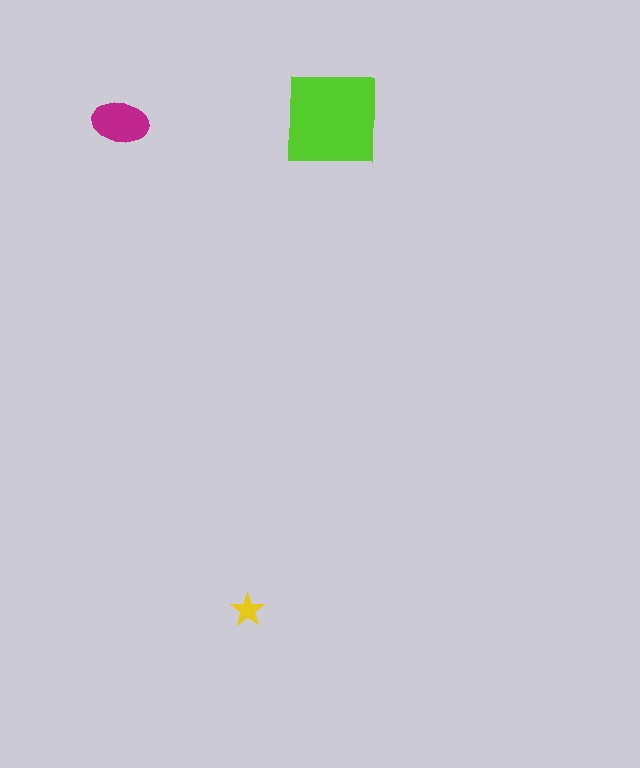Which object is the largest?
The lime square.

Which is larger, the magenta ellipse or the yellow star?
The magenta ellipse.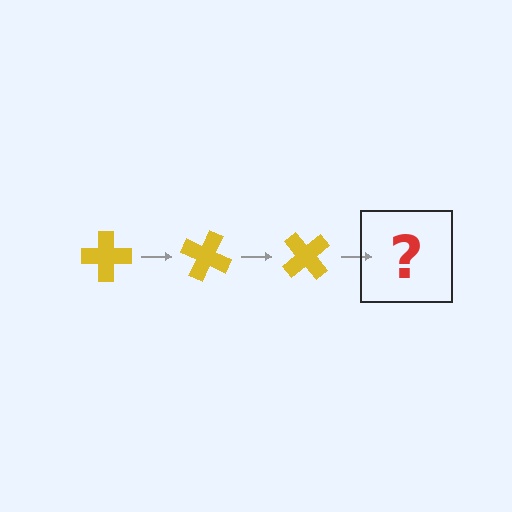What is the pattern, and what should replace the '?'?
The pattern is that the cross rotates 25 degrees each step. The '?' should be a yellow cross rotated 75 degrees.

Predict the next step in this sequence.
The next step is a yellow cross rotated 75 degrees.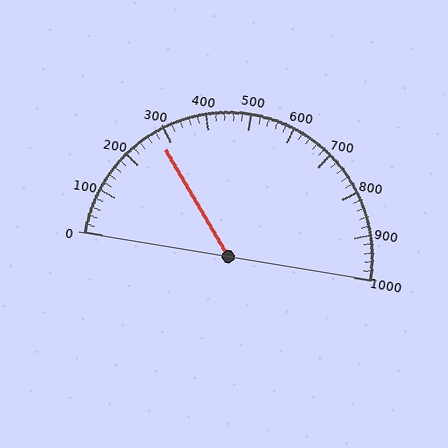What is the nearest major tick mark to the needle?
The nearest major tick mark is 300.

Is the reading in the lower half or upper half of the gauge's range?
The reading is in the lower half of the range (0 to 1000).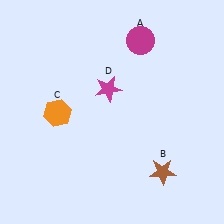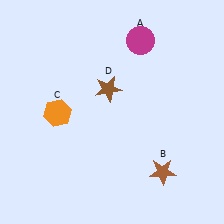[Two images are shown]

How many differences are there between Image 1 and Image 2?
There is 1 difference between the two images.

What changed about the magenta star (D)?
In Image 1, D is magenta. In Image 2, it changed to brown.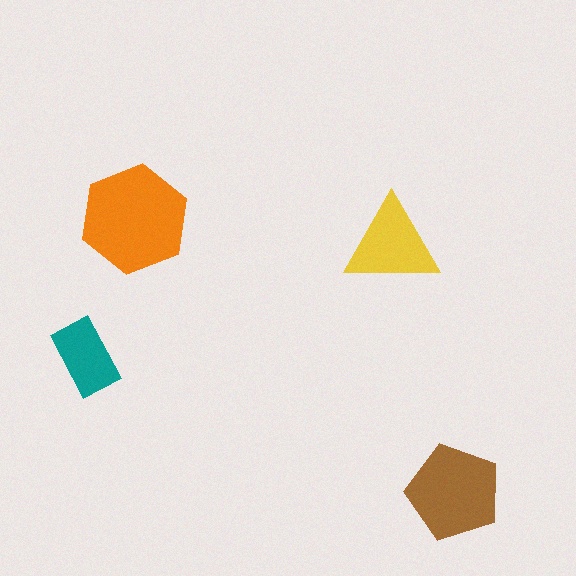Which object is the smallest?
The teal rectangle.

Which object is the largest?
The orange hexagon.